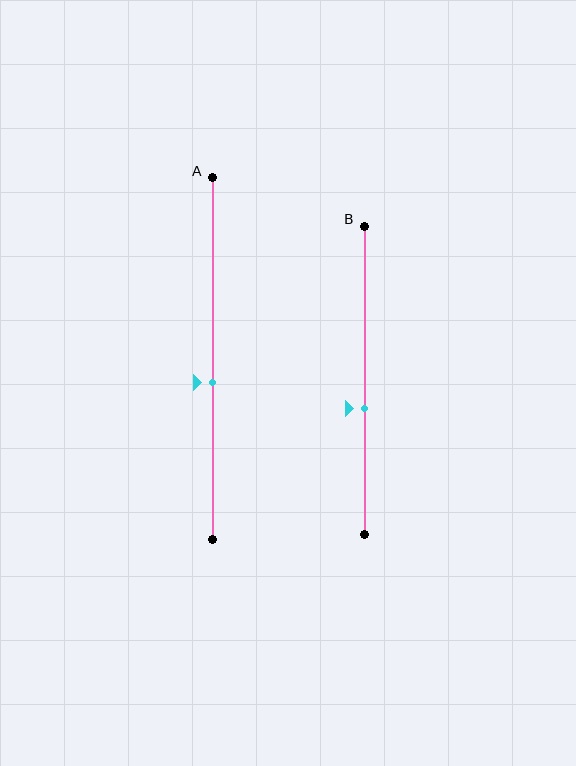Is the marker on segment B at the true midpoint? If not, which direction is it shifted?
No, the marker on segment B is shifted downward by about 9% of the segment length.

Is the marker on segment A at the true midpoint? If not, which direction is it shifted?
No, the marker on segment A is shifted downward by about 6% of the segment length.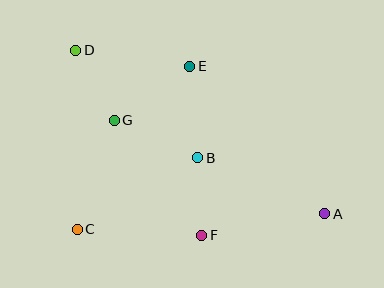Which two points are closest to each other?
Points B and F are closest to each other.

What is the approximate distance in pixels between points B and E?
The distance between B and E is approximately 92 pixels.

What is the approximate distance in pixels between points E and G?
The distance between E and G is approximately 93 pixels.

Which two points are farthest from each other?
Points A and D are farthest from each other.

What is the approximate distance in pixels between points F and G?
The distance between F and G is approximately 145 pixels.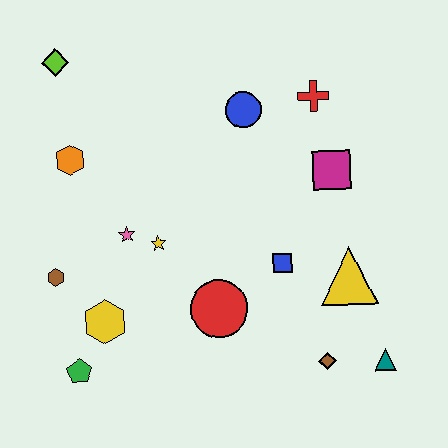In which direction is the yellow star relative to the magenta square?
The yellow star is to the left of the magenta square.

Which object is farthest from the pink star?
The teal triangle is farthest from the pink star.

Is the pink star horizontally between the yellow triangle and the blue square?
No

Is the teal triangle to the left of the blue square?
No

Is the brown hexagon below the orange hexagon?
Yes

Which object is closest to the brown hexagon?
The yellow hexagon is closest to the brown hexagon.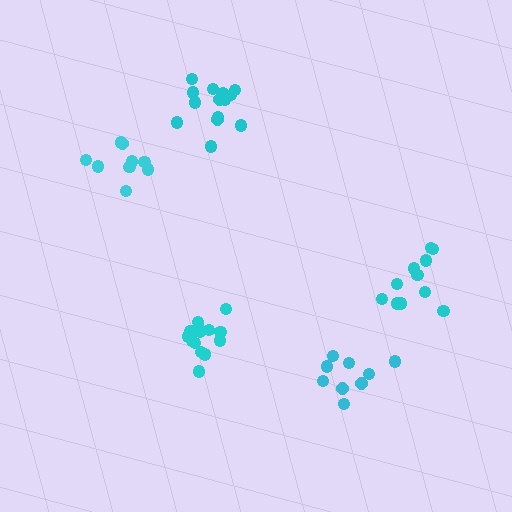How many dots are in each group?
Group 1: 14 dots, Group 2: 11 dots, Group 3: 9 dots, Group 4: 14 dots, Group 5: 9 dots (57 total).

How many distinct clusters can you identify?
There are 5 distinct clusters.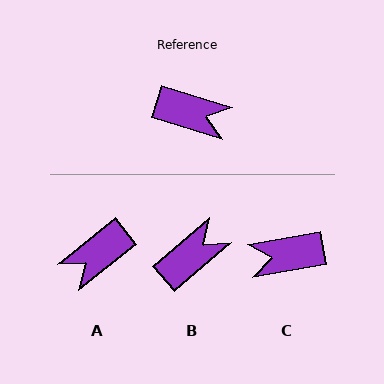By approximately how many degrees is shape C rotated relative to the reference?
Approximately 154 degrees clockwise.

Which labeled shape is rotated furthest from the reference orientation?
C, about 154 degrees away.